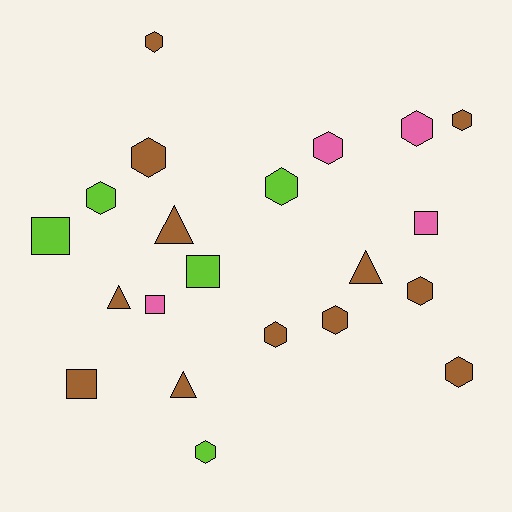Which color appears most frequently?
Brown, with 12 objects.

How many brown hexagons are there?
There are 7 brown hexagons.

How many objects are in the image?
There are 21 objects.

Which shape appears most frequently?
Hexagon, with 12 objects.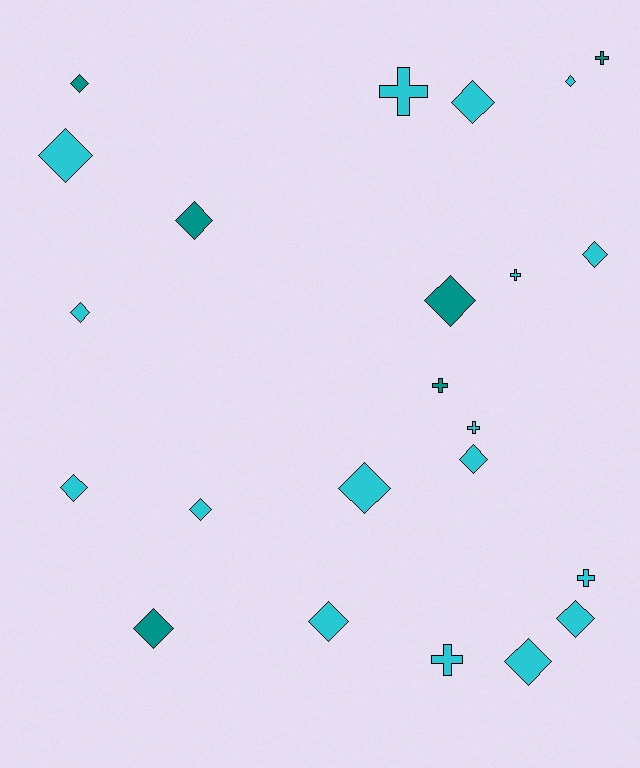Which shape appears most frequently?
Diamond, with 16 objects.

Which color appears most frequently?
Cyan, with 17 objects.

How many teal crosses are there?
There are 2 teal crosses.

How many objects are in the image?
There are 23 objects.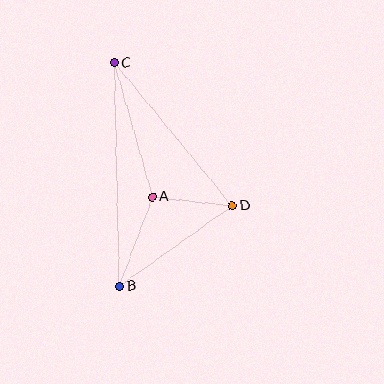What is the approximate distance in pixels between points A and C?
The distance between A and C is approximately 140 pixels.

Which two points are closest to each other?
Points A and D are closest to each other.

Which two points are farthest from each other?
Points B and C are farthest from each other.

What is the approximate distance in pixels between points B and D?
The distance between B and D is approximately 139 pixels.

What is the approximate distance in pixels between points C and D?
The distance between C and D is approximately 186 pixels.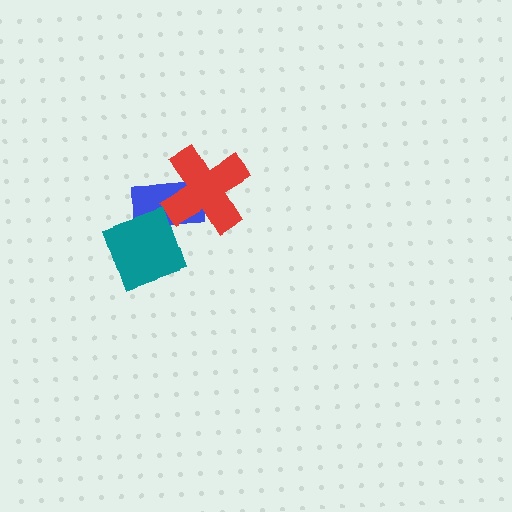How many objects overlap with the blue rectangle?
2 objects overlap with the blue rectangle.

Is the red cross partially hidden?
No, no other shape covers it.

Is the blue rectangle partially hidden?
Yes, it is partially covered by another shape.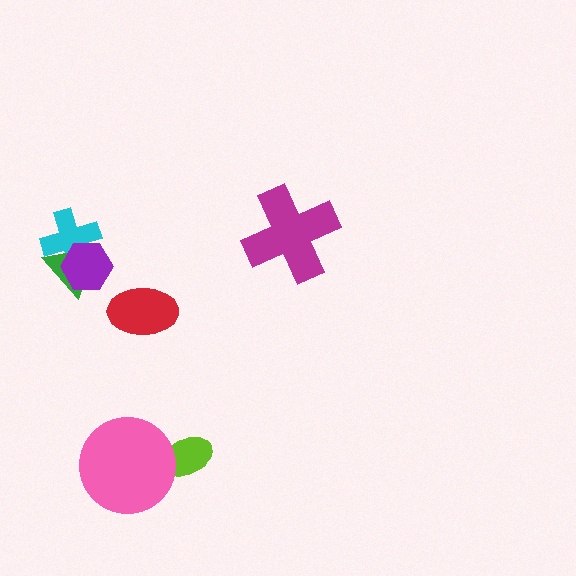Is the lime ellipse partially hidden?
Yes, it is partially covered by another shape.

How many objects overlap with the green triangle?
2 objects overlap with the green triangle.